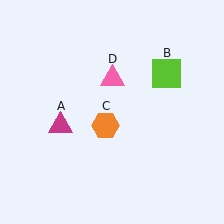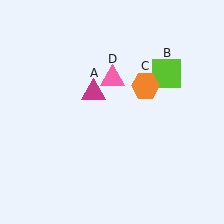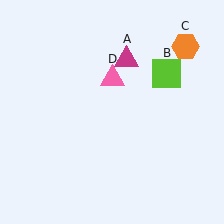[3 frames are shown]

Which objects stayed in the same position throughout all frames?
Lime square (object B) and pink triangle (object D) remained stationary.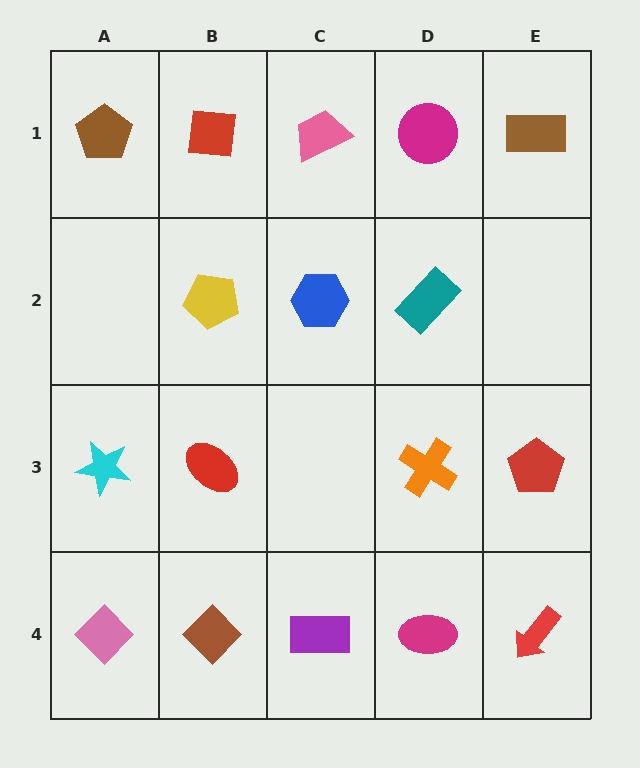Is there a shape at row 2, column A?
No, that cell is empty.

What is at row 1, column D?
A magenta circle.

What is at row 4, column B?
A brown diamond.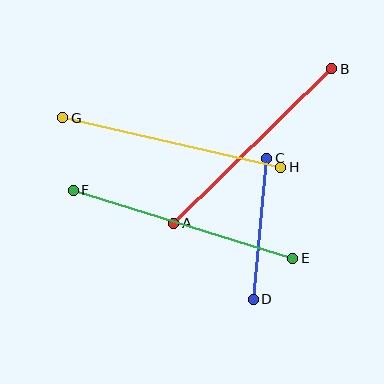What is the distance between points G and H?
The distance is approximately 223 pixels.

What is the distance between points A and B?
The distance is approximately 221 pixels.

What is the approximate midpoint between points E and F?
The midpoint is at approximately (183, 224) pixels.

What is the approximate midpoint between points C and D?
The midpoint is at approximately (260, 229) pixels.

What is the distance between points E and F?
The distance is approximately 230 pixels.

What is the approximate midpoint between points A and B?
The midpoint is at approximately (253, 146) pixels.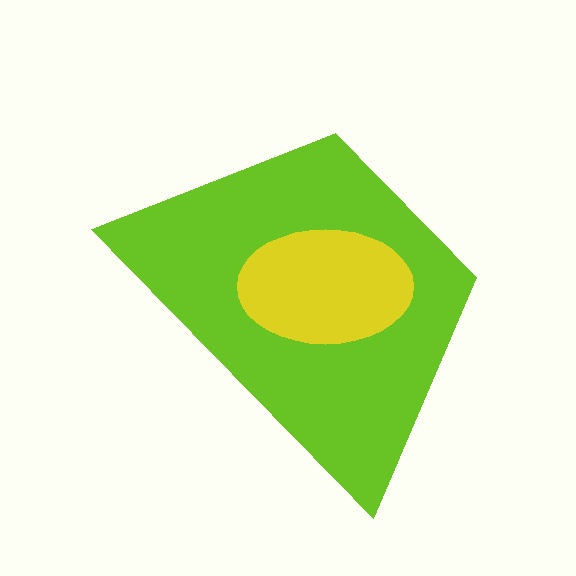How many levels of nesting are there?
2.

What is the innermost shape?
The yellow ellipse.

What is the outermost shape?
The lime trapezoid.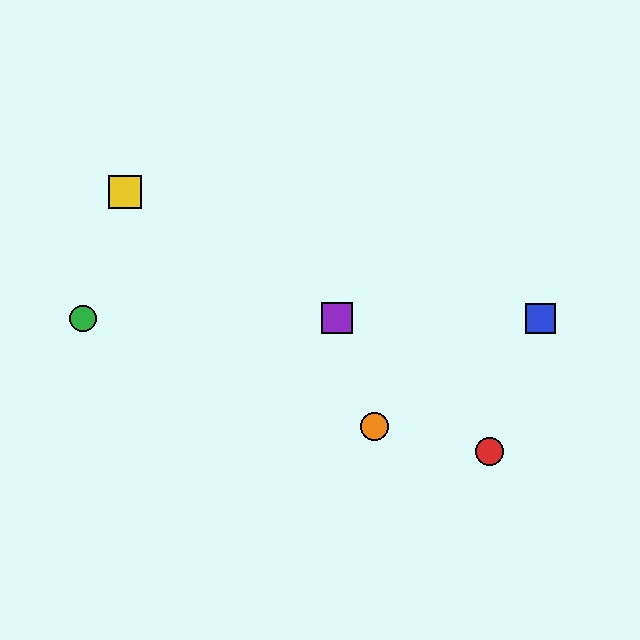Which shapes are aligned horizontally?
The blue square, the green circle, the purple square are aligned horizontally.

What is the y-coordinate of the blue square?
The blue square is at y≈318.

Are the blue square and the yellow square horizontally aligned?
No, the blue square is at y≈318 and the yellow square is at y≈192.